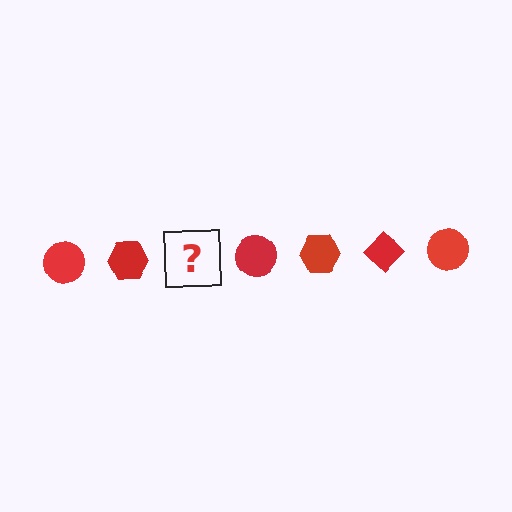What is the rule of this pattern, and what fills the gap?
The rule is that the pattern cycles through circle, hexagon, diamond shapes in red. The gap should be filled with a red diamond.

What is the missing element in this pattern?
The missing element is a red diamond.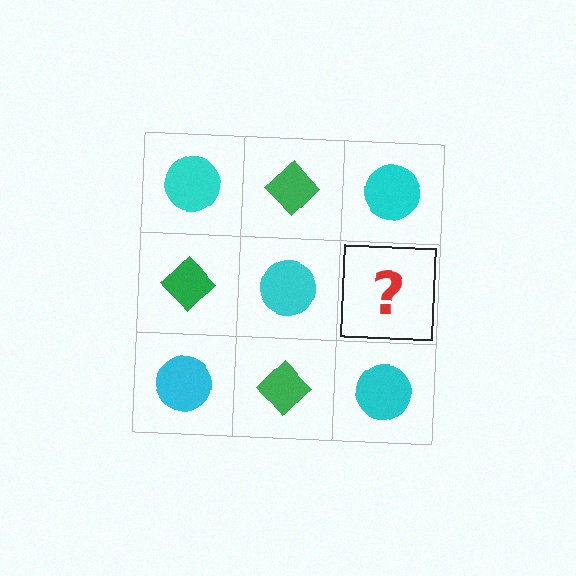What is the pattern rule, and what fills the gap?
The rule is that it alternates cyan circle and green diamond in a checkerboard pattern. The gap should be filled with a green diamond.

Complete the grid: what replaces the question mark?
The question mark should be replaced with a green diamond.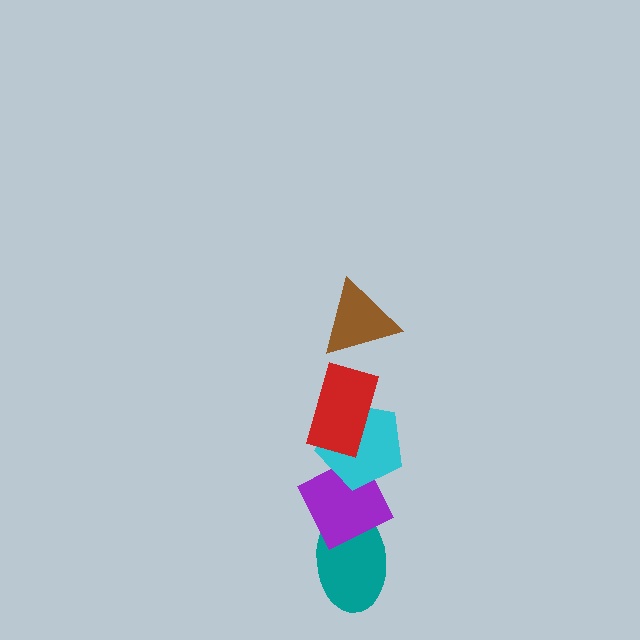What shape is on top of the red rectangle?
The brown triangle is on top of the red rectangle.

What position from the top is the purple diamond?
The purple diamond is 4th from the top.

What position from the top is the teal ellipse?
The teal ellipse is 5th from the top.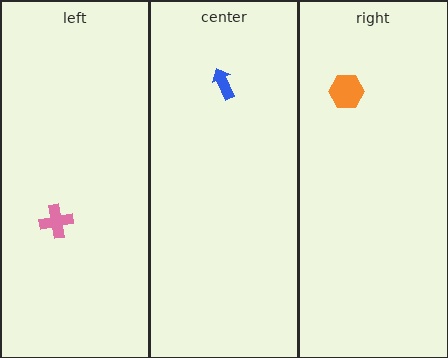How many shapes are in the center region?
1.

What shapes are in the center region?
The blue arrow.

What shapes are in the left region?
The pink cross.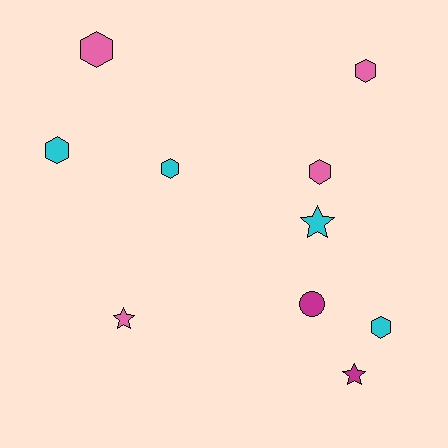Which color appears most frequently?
Pink, with 4 objects.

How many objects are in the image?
There are 10 objects.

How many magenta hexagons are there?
There are no magenta hexagons.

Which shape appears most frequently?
Hexagon, with 6 objects.